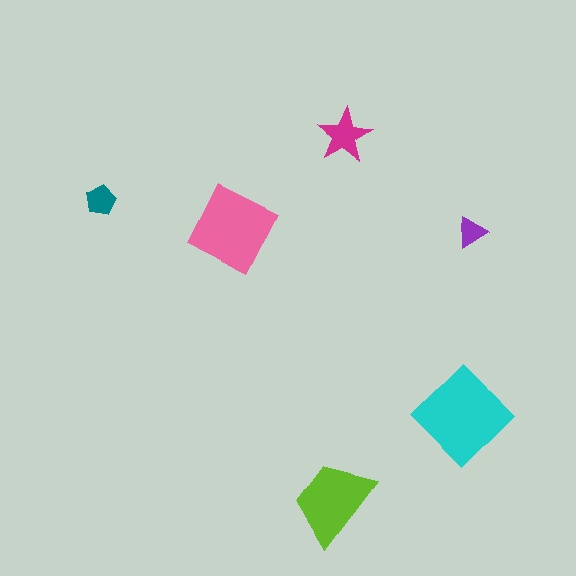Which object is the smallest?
The purple triangle.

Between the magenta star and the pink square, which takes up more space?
The pink square.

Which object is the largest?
The cyan diamond.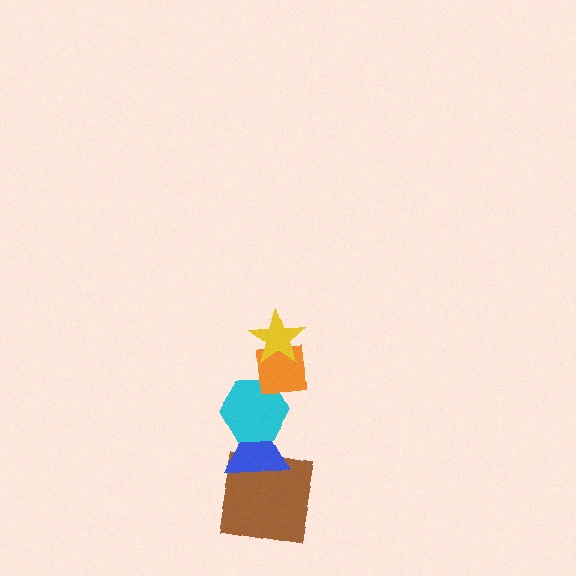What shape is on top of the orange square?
The yellow star is on top of the orange square.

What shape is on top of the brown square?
The blue triangle is on top of the brown square.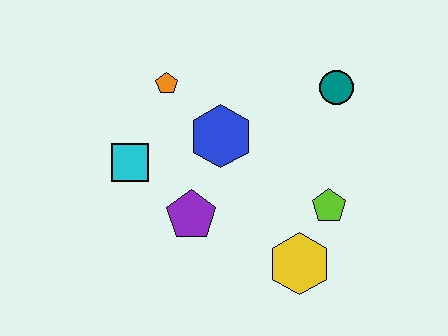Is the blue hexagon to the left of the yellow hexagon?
Yes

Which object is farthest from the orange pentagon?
The yellow hexagon is farthest from the orange pentagon.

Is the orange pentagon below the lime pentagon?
No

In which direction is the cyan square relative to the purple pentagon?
The cyan square is to the left of the purple pentagon.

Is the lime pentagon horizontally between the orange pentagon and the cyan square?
No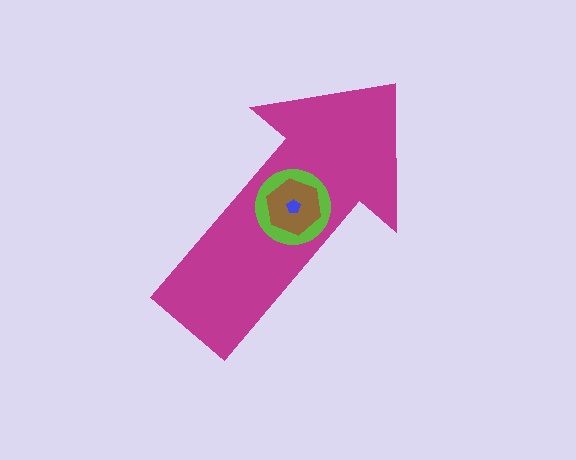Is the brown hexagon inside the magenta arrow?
Yes.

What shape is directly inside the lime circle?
The brown hexagon.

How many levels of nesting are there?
4.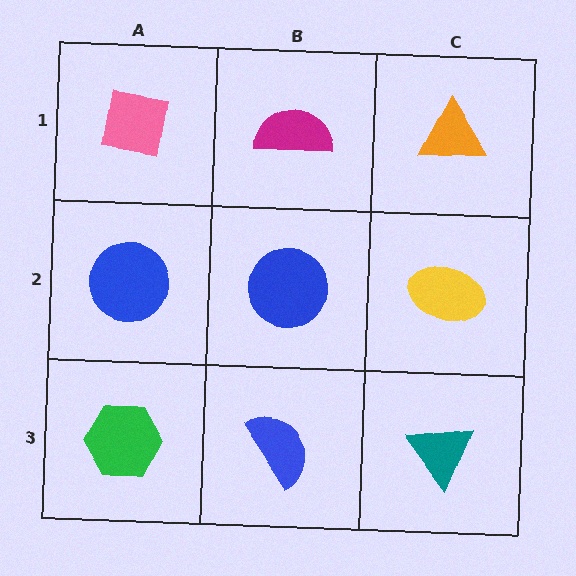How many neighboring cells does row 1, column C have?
2.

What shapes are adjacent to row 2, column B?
A magenta semicircle (row 1, column B), a blue semicircle (row 3, column B), a blue circle (row 2, column A), a yellow ellipse (row 2, column C).